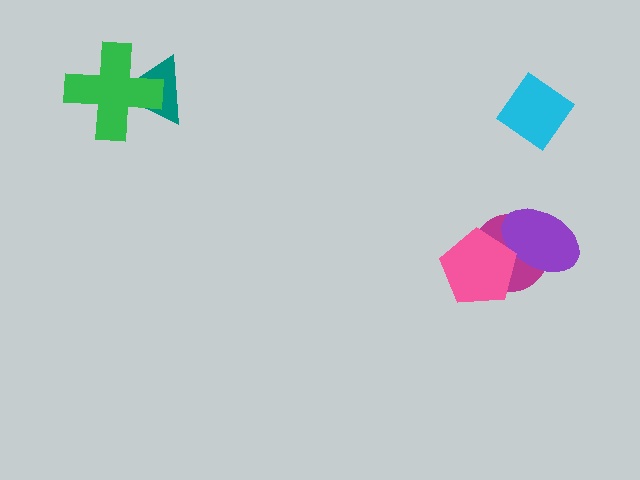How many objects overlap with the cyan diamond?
0 objects overlap with the cyan diamond.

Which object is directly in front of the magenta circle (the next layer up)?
The purple ellipse is directly in front of the magenta circle.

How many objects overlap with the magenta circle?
2 objects overlap with the magenta circle.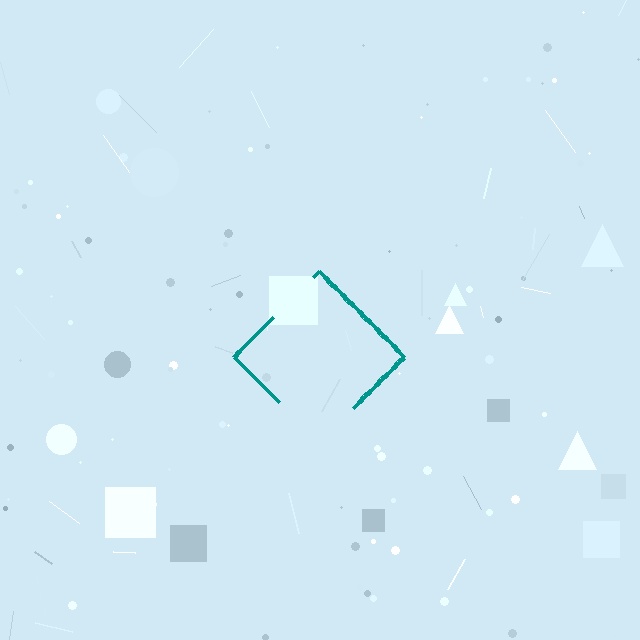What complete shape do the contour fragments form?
The contour fragments form a diamond.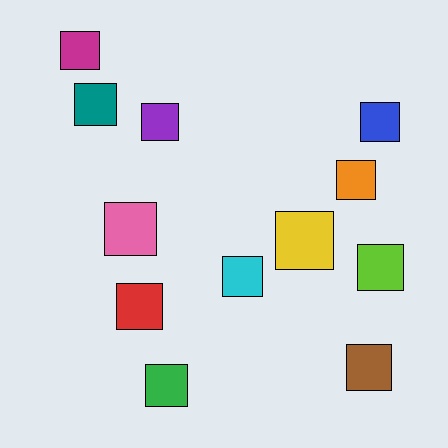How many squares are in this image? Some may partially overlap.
There are 12 squares.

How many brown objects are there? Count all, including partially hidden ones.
There is 1 brown object.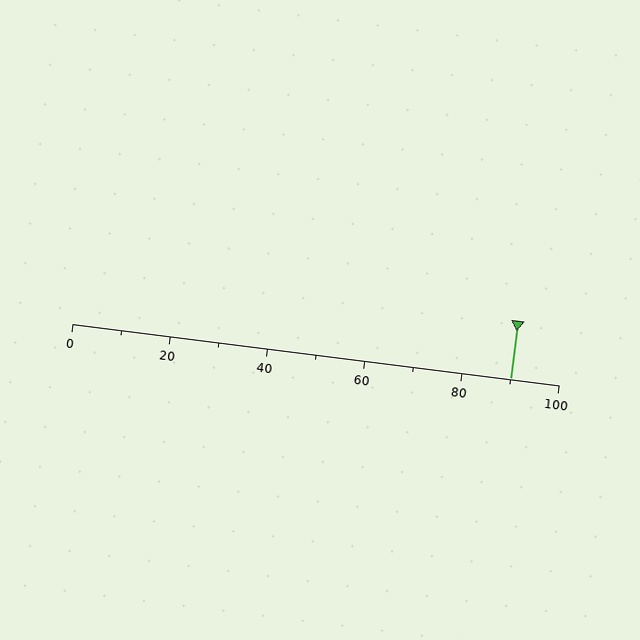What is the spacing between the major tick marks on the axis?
The major ticks are spaced 20 apart.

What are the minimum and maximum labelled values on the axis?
The axis runs from 0 to 100.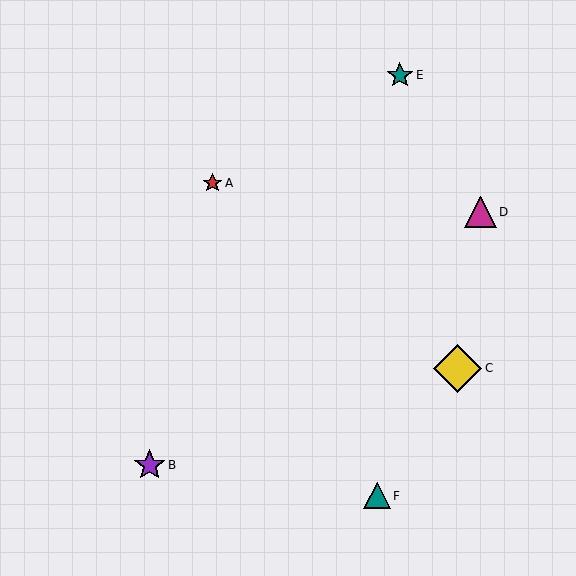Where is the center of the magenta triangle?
The center of the magenta triangle is at (480, 212).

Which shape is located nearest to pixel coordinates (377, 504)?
The teal triangle (labeled F) at (377, 496) is nearest to that location.